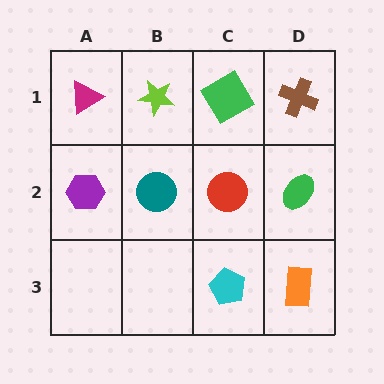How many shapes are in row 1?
4 shapes.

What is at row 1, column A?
A magenta triangle.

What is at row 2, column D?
A green ellipse.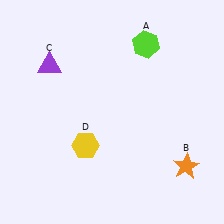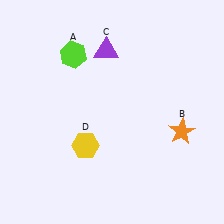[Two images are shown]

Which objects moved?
The objects that moved are: the lime hexagon (A), the orange star (B), the purple triangle (C).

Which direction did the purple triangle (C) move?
The purple triangle (C) moved right.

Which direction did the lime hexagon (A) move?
The lime hexagon (A) moved left.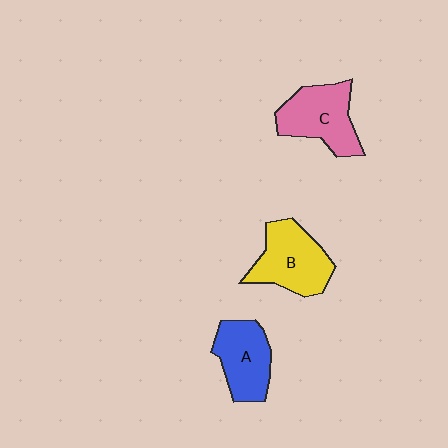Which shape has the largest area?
Shape B (yellow).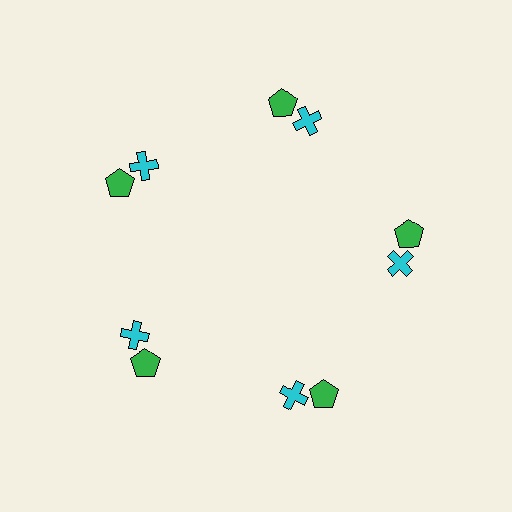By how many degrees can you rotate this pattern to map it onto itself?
The pattern maps onto itself every 72 degrees of rotation.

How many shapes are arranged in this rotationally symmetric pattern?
There are 10 shapes, arranged in 5 groups of 2.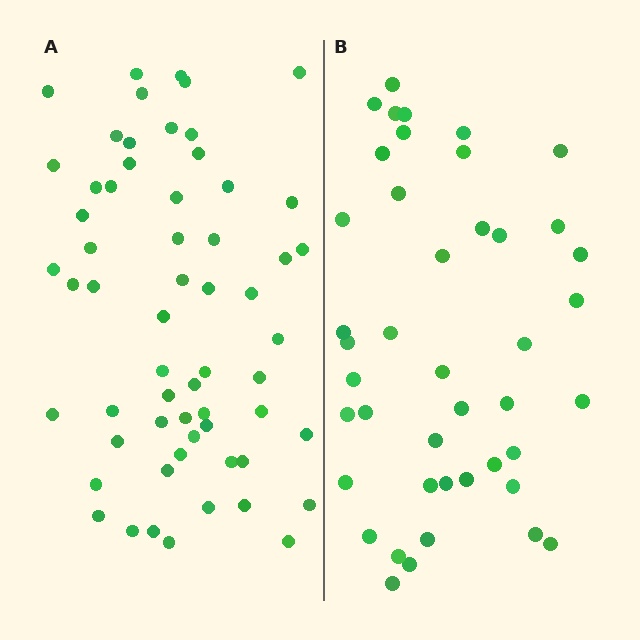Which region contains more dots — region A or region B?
Region A (the left region) has more dots.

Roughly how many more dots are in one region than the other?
Region A has approximately 15 more dots than region B.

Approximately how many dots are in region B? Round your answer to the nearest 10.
About 40 dots. (The exact count is 43, which rounds to 40.)